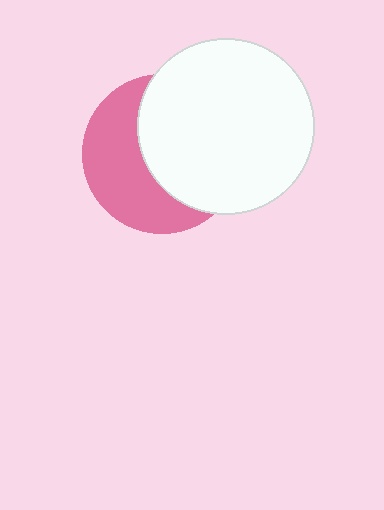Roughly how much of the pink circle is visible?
About half of it is visible (roughly 46%).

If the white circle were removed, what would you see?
You would see the complete pink circle.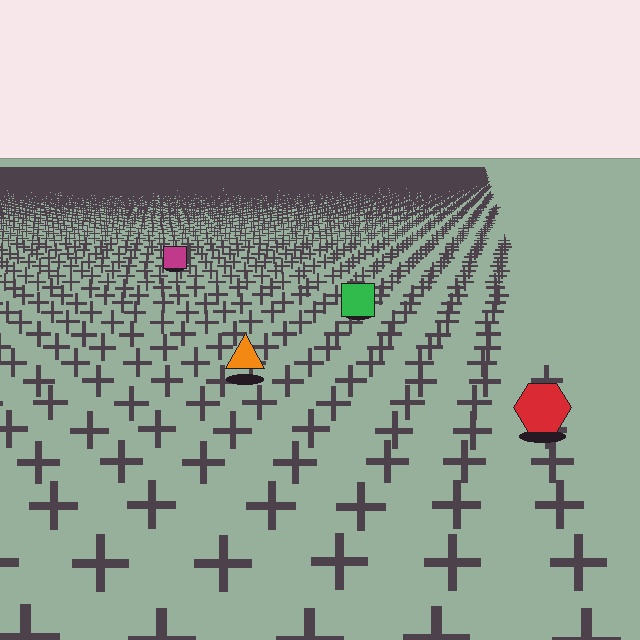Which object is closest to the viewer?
The red hexagon is closest. The texture marks near it are larger and more spread out.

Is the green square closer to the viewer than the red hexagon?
No. The red hexagon is closer — you can tell from the texture gradient: the ground texture is coarser near it.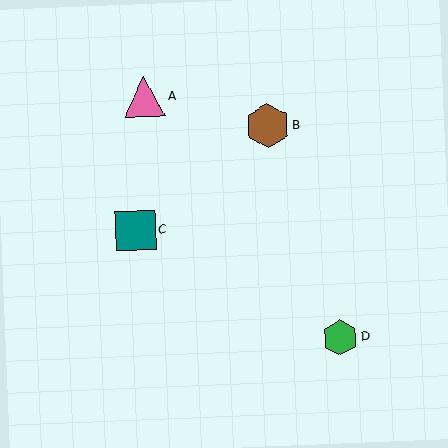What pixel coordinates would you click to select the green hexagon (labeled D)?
Click at (340, 338) to select the green hexagon D.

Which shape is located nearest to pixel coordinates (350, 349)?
The green hexagon (labeled D) at (340, 338) is nearest to that location.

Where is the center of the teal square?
The center of the teal square is at (135, 231).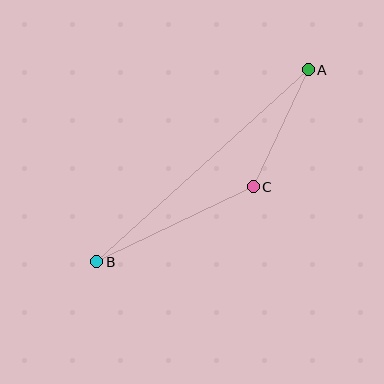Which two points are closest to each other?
Points A and C are closest to each other.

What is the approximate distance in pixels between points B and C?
The distance between B and C is approximately 174 pixels.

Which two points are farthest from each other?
Points A and B are farthest from each other.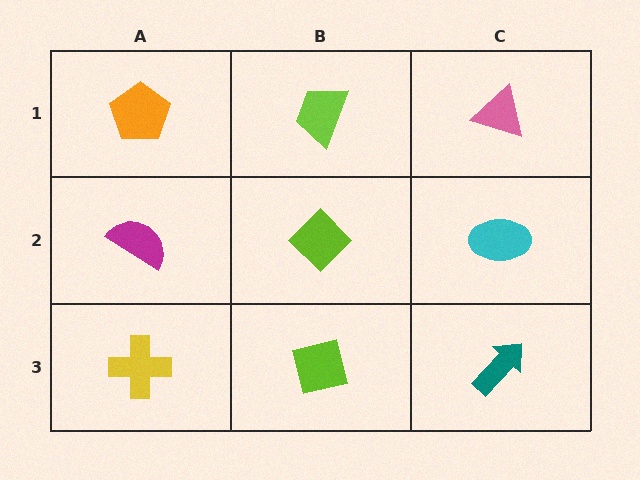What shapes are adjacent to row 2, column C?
A pink triangle (row 1, column C), a teal arrow (row 3, column C), a lime diamond (row 2, column B).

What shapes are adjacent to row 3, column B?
A lime diamond (row 2, column B), a yellow cross (row 3, column A), a teal arrow (row 3, column C).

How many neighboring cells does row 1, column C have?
2.